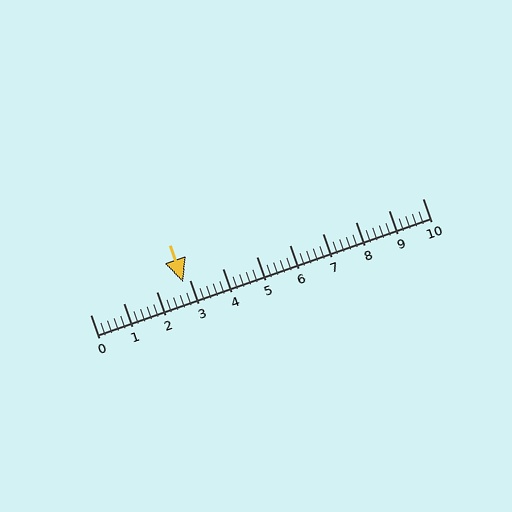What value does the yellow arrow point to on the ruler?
The yellow arrow points to approximately 2.8.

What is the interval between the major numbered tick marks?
The major tick marks are spaced 1 units apart.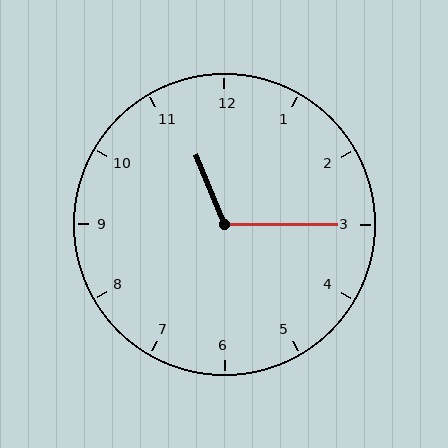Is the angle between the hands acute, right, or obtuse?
It is obtuse.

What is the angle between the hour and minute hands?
Approximately 112 degrees.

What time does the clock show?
11:15.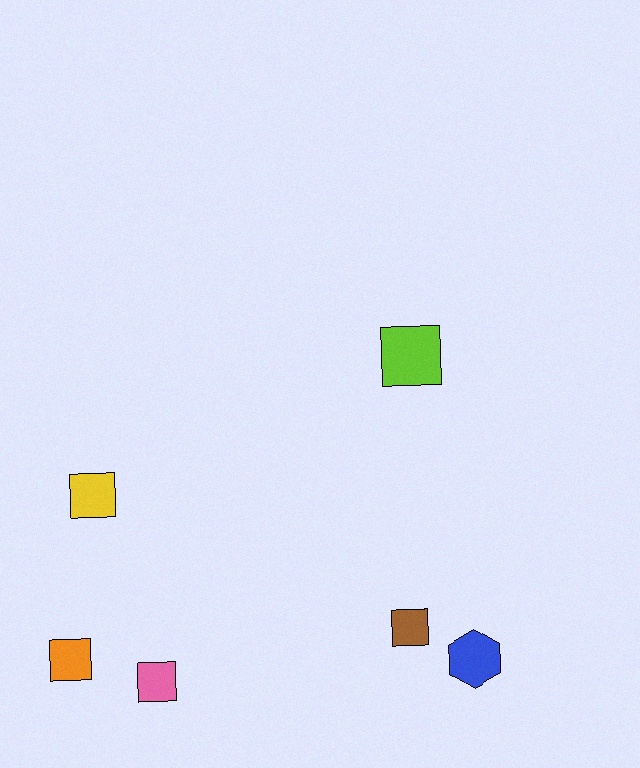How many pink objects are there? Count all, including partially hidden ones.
There is 1 pink object.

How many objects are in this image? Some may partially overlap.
There are 6 objects.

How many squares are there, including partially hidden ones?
There are 5 squares.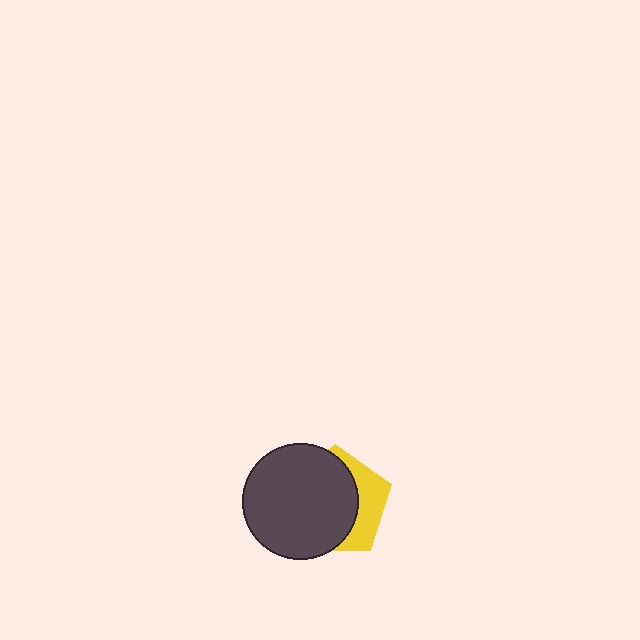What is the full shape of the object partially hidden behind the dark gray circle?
The partially hidden object is a yellow pentagon.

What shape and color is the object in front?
The object in front is a dark gray circle.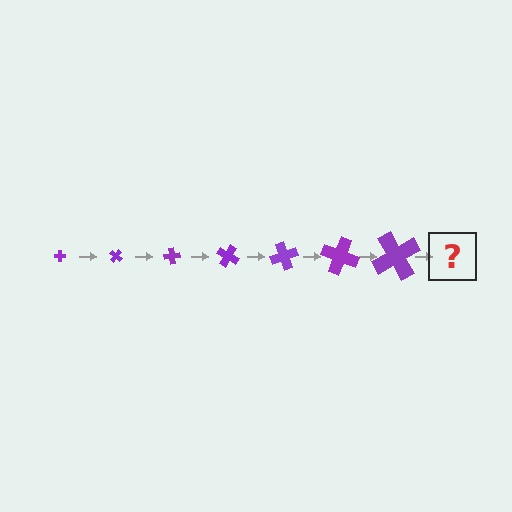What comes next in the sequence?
The next element should be a cross, larger than the previous one and rotated 280 degrees from the start.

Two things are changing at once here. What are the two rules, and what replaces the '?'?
The two rules are that the cross grows larger each step and it rotates 40 degrees each step. The '?' should be a cross, larger than the previous one and rotated 280 degrees from the start.